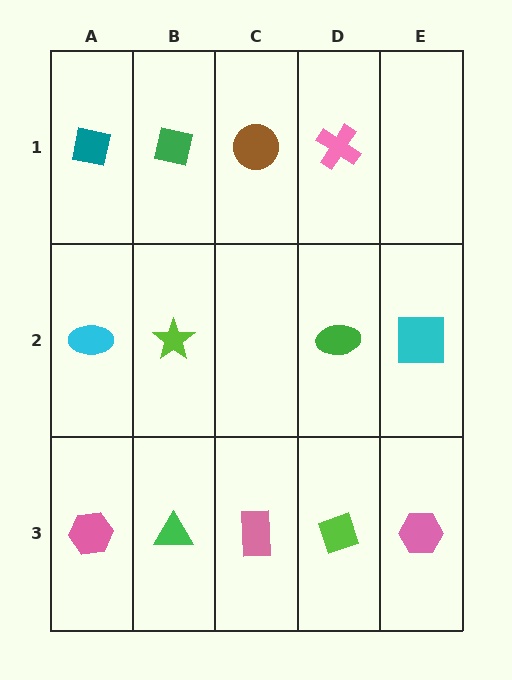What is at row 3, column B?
A green triangle.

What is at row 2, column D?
A green ellipse.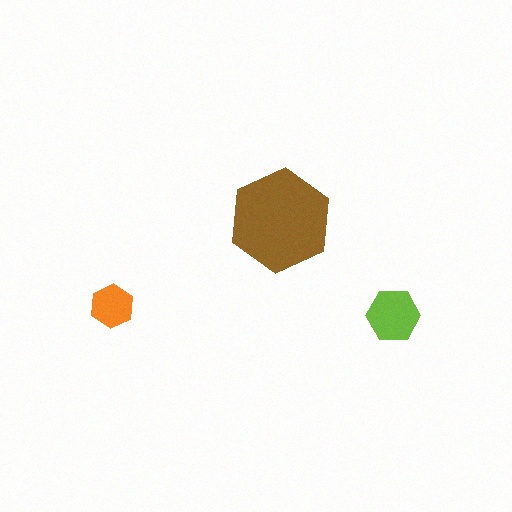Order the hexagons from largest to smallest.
the brown one, the lime one, the orange one.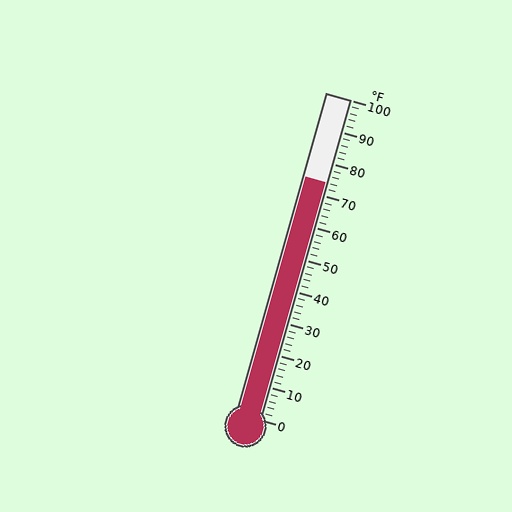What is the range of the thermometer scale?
The thermometer scale ranges from 0°F to 100°F.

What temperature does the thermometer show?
The thermometer shows approximately 74°F.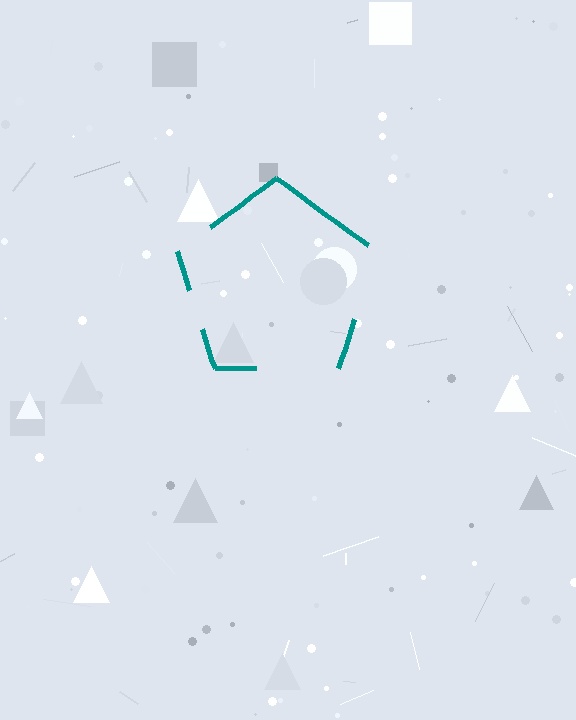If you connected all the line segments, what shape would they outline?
They would outline a pentagon.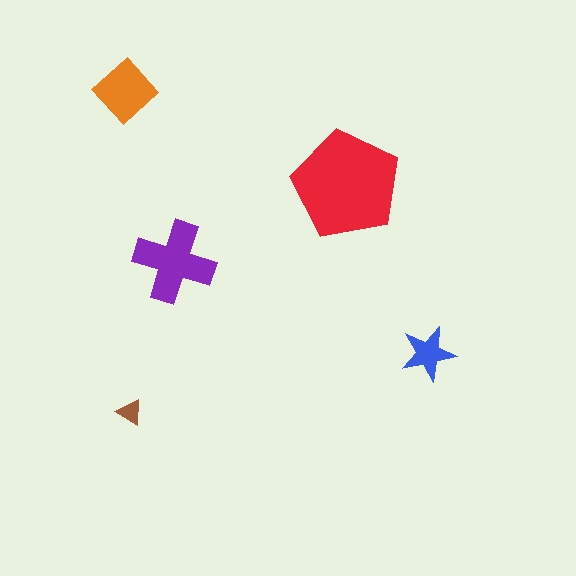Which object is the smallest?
The brown triangle.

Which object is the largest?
The red pentagon.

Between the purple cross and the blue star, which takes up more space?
The purple cross.